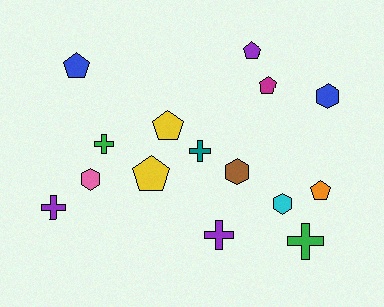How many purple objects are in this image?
There are 3 purple objects.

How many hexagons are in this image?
There are 4 hexagons.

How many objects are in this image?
There are 15 objects.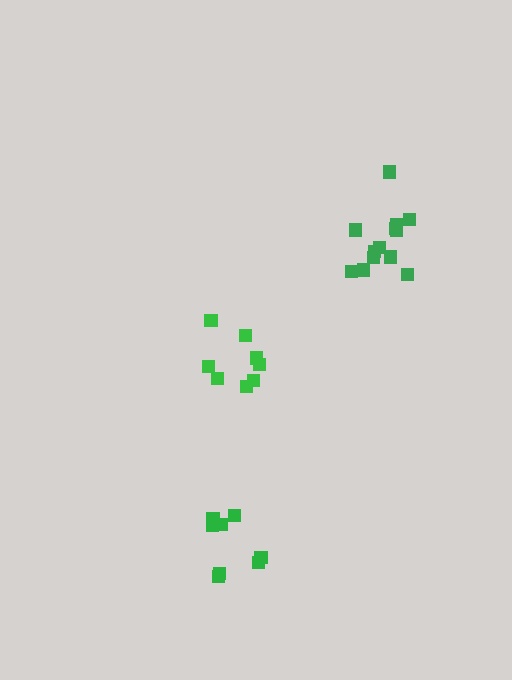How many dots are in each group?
Group 1: 14 dots, Group 2: 8 dots, Group 3: 8 dots (30 total).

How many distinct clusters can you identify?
There are 3 distinct clusters.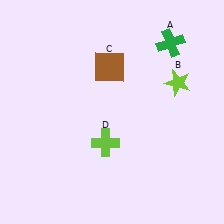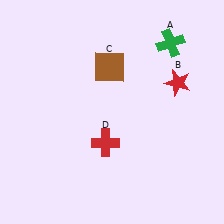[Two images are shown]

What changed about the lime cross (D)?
In Image 1, D is lime. In Image 2, it changed to red.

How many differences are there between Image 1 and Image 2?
There are 2 differences between the two images.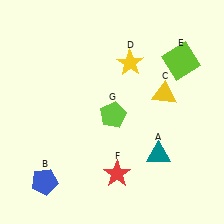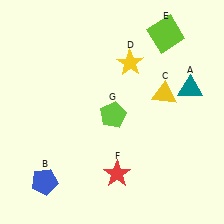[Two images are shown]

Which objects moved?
The objects that moved are: the teal triangle (A), the lime square (E).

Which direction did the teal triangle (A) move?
The teal triangle (A) moved up.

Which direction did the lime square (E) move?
The lime square (E) moved up.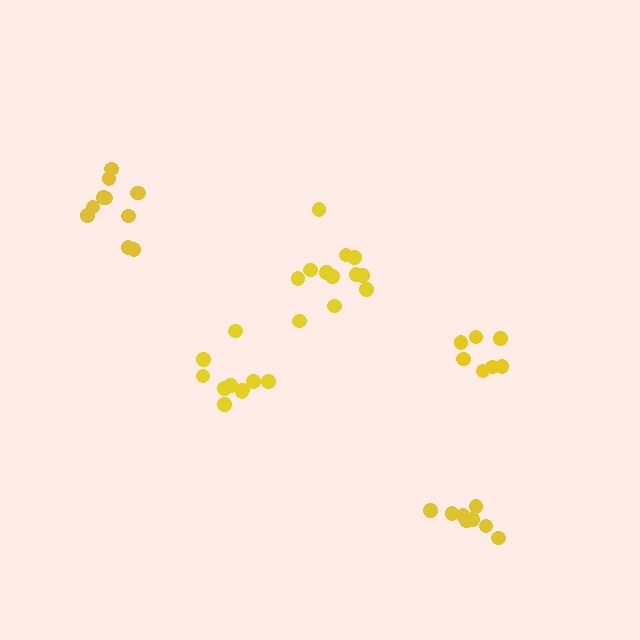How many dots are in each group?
Group 1: 8 dots, Group 2: 10 dots, Group 3: 7 dots, Group 4: 12 dots, Group 5: 11 dots (48 total).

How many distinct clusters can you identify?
There are 5 distinct clusters.